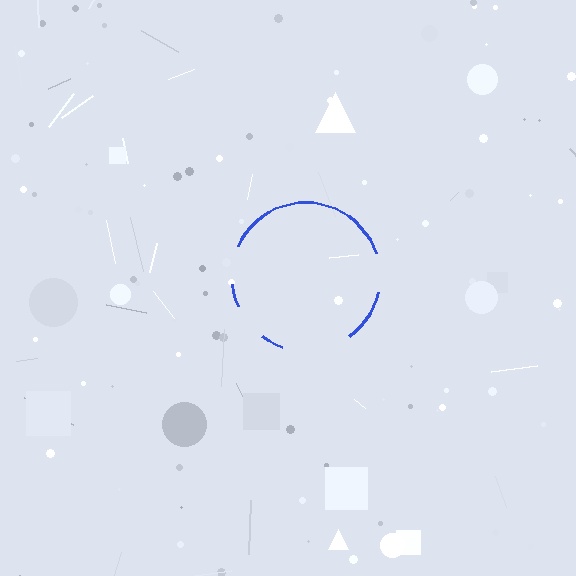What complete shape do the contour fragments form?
The contour fragments form a circle.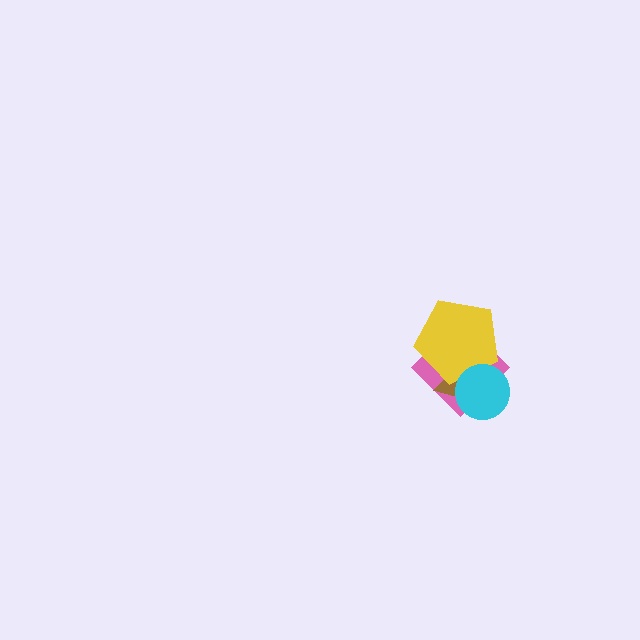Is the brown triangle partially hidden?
Yes, it is partially covered by another shape.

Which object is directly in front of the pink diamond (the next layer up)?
The brown triangle is directly in front of the pink diamond.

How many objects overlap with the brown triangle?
3 objects overlap with the brown triangle.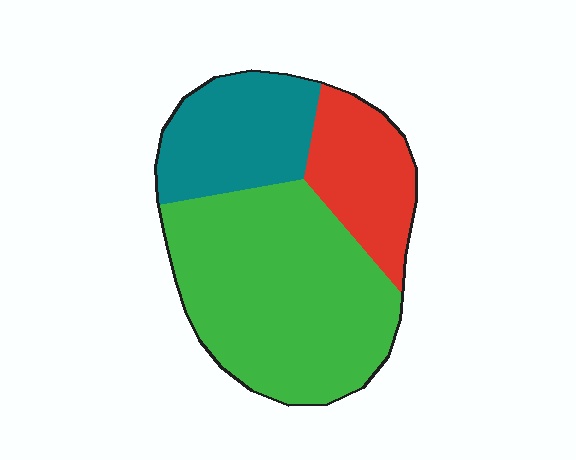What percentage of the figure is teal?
Teal covers roughly 25% of the figure.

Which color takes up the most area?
Green, at roughly 55%.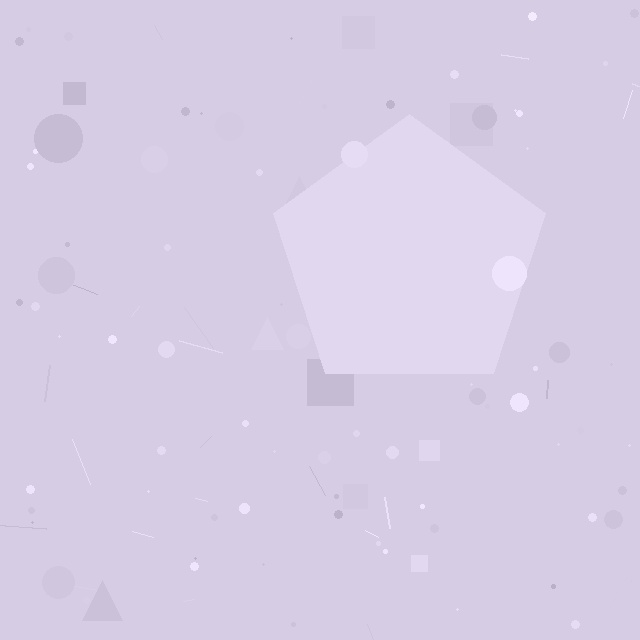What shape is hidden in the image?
A pentagon is hidden in the image.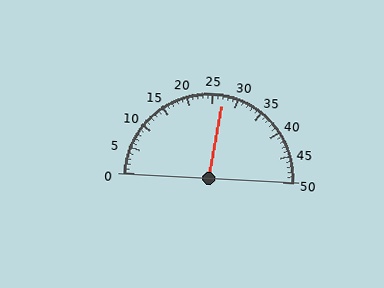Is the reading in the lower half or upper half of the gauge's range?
The reading is in the upper half of the range (0 to 50).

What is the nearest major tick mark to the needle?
The nearest major tick mark is 25.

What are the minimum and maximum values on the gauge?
The gauge ranges from 0 to 50.